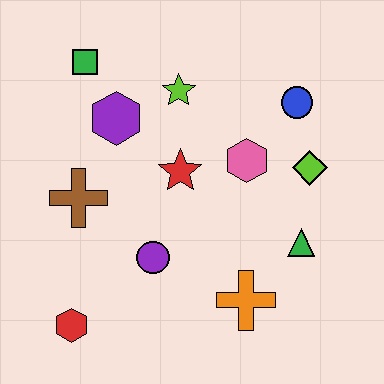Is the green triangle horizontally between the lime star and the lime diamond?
Yes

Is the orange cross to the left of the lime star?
No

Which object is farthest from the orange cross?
The green square is farthest from the orange cross.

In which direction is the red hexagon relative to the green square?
The red hexagon is below the green square.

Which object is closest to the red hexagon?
The purple circle is closest to the red hexagon.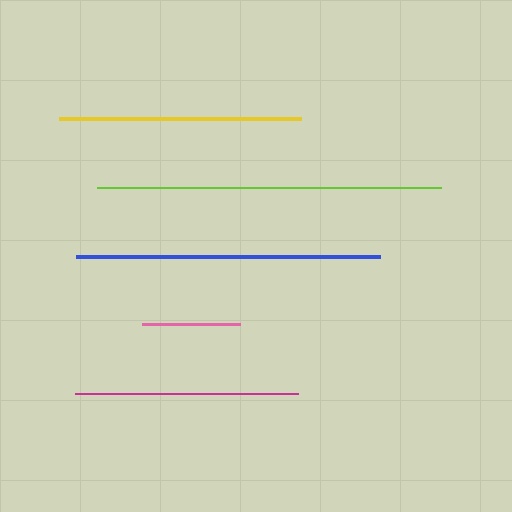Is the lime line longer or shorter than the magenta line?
The lime line is longer than the magenta line.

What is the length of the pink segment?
The pink segment is approximately 98 pixels long.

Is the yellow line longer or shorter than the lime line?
The lime line is longer than the yellow line.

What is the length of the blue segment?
The blue segment is approximately 303 pixels long.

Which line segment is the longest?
The lime line is the longest at approximately 344 pixels.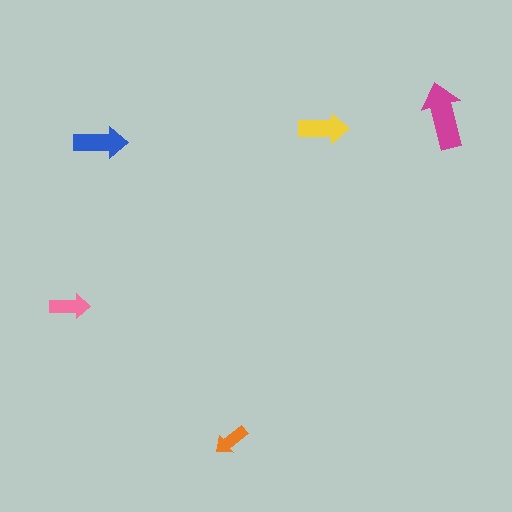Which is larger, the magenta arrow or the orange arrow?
The magenta one.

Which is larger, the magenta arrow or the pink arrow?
The magenta one.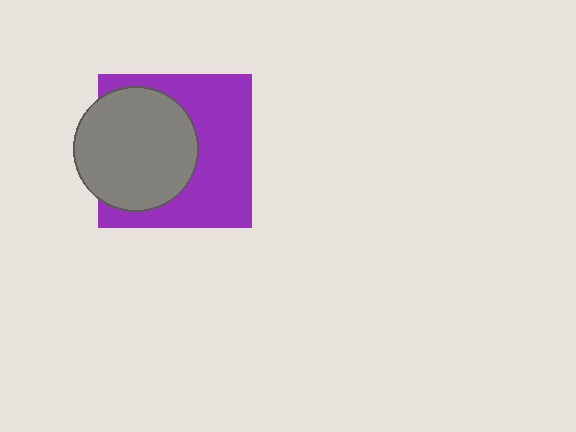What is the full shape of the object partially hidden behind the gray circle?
The partially hidden object is a purple square.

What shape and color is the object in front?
The object in front is a gray circle.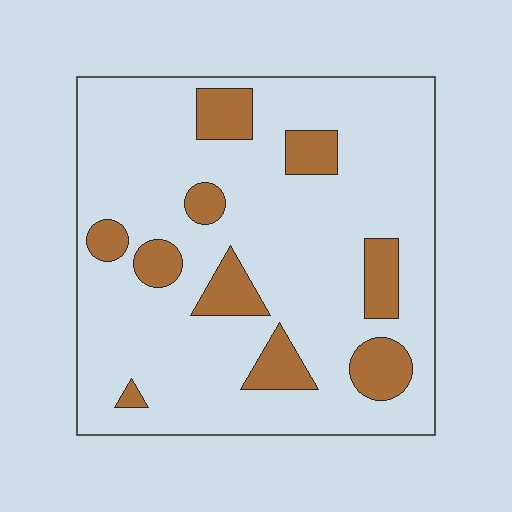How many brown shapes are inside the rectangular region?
10.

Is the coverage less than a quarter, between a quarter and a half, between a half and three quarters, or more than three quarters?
Less than a quarter.